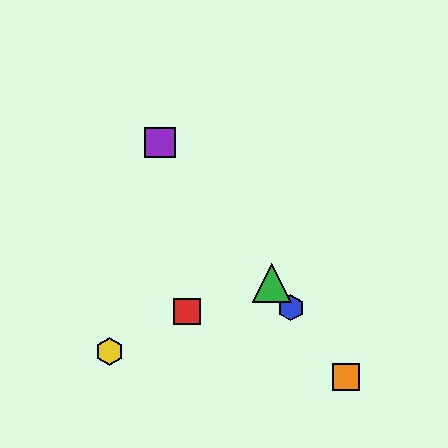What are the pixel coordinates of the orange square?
The orange square is at (346, 377).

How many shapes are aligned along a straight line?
4 shapes (the blue hexagon, the green triangle, the purple square, the orange square) are aligned along a straight line.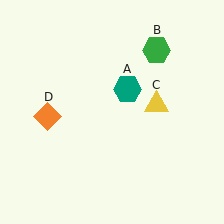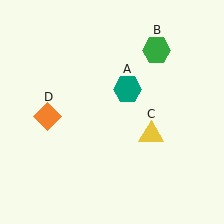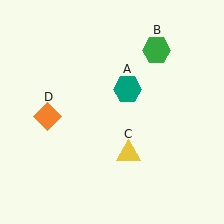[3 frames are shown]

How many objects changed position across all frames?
1 object changed position: yellow triangle (object C).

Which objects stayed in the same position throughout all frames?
Teal hexagon (object A) and green hexagon (object B) and orange diamond (object D) remained stationary.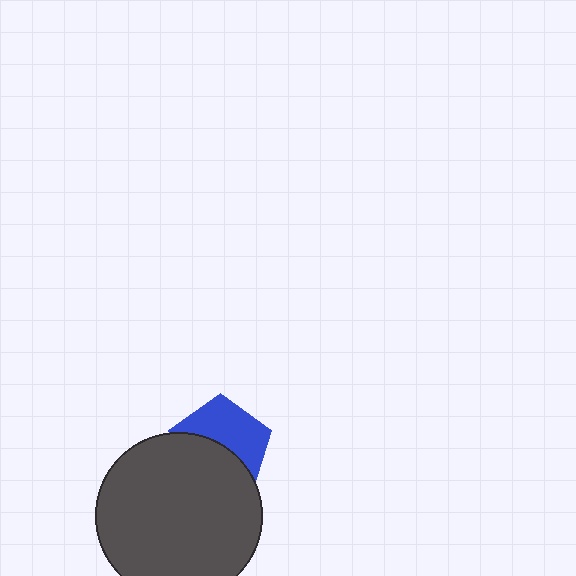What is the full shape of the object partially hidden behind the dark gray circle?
The partially hidden object is a blue pentagon.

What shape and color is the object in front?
The object in front is a dark gray circle.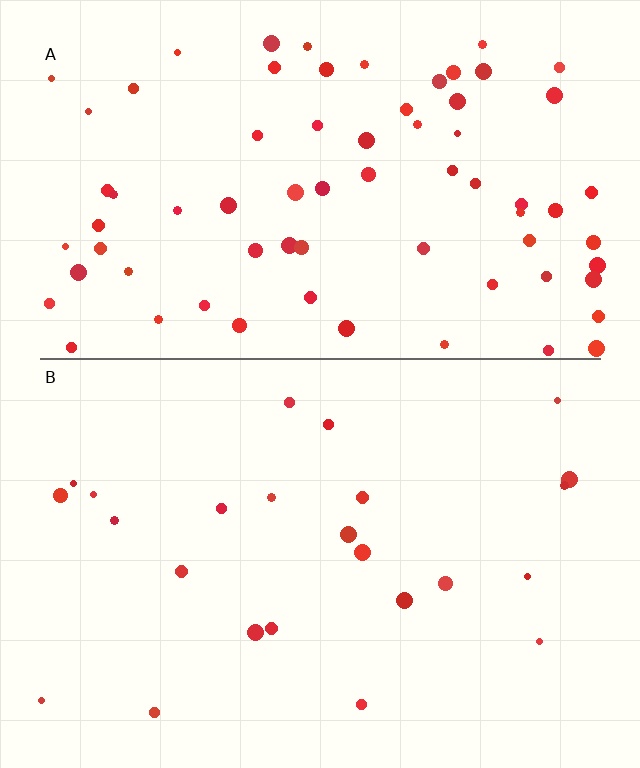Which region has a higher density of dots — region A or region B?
A (the top).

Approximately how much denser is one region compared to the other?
Approximately 3.1× — region A over region B.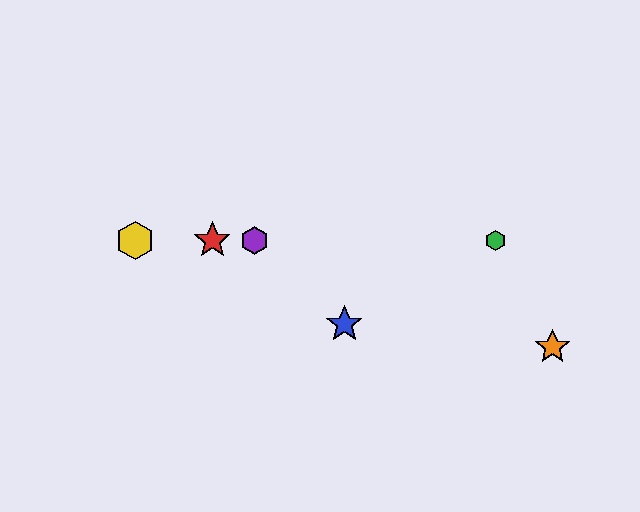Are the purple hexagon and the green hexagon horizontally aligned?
Yes, both are at y≈241.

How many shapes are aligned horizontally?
4 shapes (the red star, the green hexagon, the yellow hexagon, the purple hexagon) are aligned horizontally.